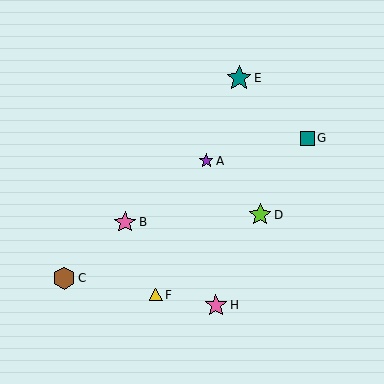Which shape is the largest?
The teal star (labeled E) is the largest.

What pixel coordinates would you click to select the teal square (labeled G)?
Click at (307, 138) to select the teal square G.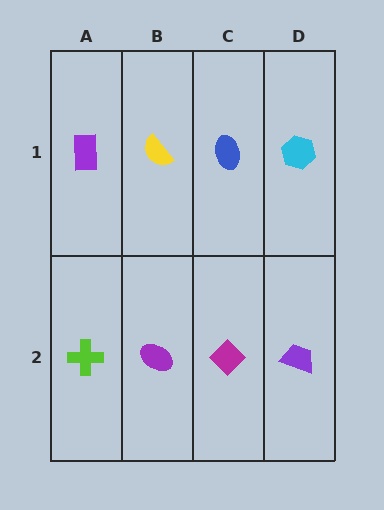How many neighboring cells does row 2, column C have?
3.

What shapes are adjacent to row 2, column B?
A yellow semicircle (row 1, column B), a lime cross (row 2, column A), a magenta diamond (row 2, column C).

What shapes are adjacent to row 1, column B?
A purple ellipse (row 2, column B), a purple rectangle (row 1, column A), a blue ellipse (row 1, column C).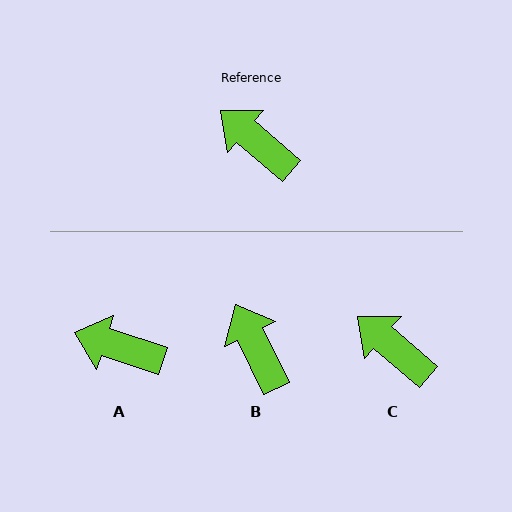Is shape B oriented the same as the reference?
No, it is off by about 23 degrees.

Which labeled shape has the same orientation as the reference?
C.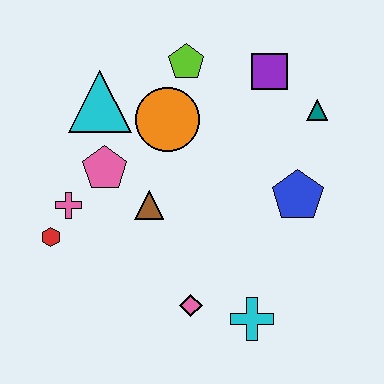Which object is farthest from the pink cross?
The teal triangle is farthest from the pink cross.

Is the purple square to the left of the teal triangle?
Yes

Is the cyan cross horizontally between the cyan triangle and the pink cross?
No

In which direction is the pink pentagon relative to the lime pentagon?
The pink pentagon is below the lime pentagon.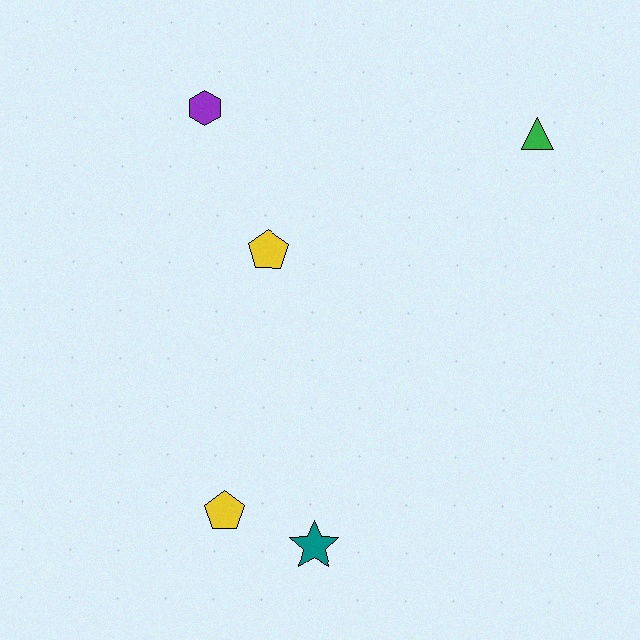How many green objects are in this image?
There is 1 green object.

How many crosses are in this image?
There are no crosses.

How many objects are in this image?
There are 5 objects.